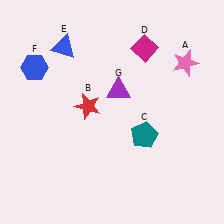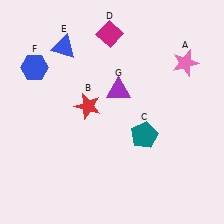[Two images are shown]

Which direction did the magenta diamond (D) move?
The magenta diamond (D) moved left.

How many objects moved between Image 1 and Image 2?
1 object moved between the two images.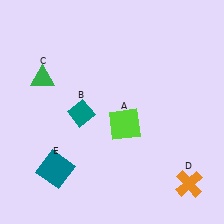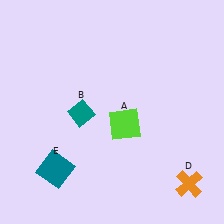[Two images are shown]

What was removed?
The green triangle (C) was removed in Image 2.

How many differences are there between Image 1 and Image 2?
There is 1 difference between the two images.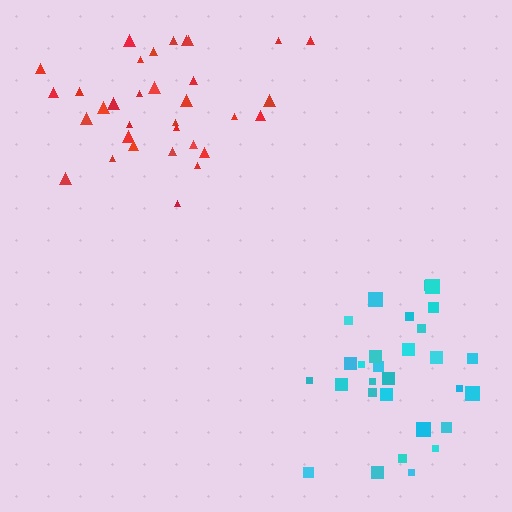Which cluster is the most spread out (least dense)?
Cyan.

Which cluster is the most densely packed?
Red.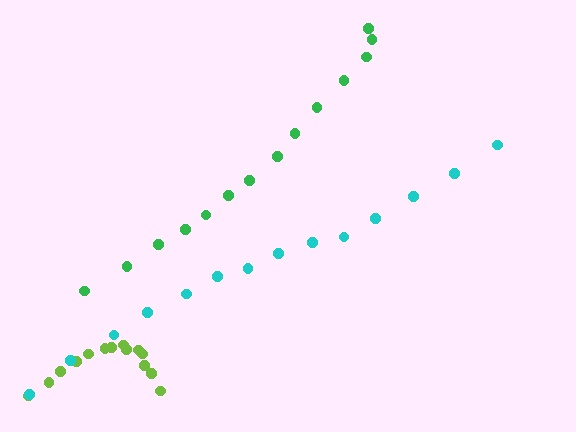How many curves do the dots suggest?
There are 3 distinct paths.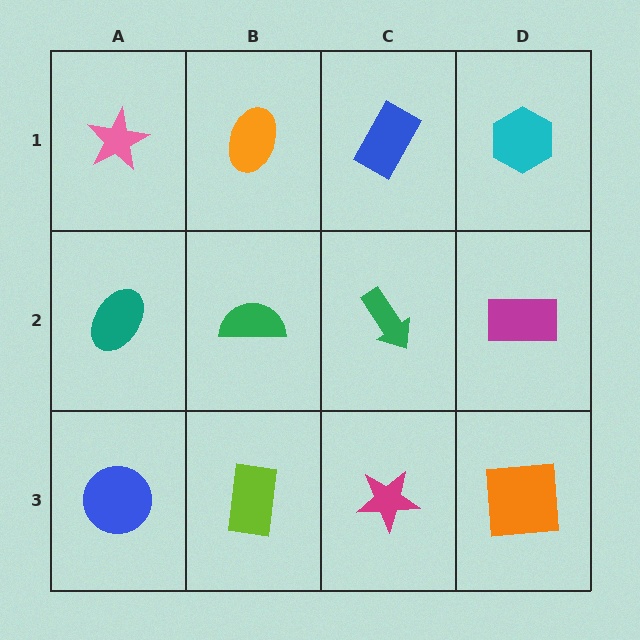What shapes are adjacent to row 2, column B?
An orange ellipse (row 1, column B), a lime rectangle (row 3, column B), a teal ellipse (row 2, column A), a green arrow (row 2, column C).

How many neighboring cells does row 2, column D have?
3.